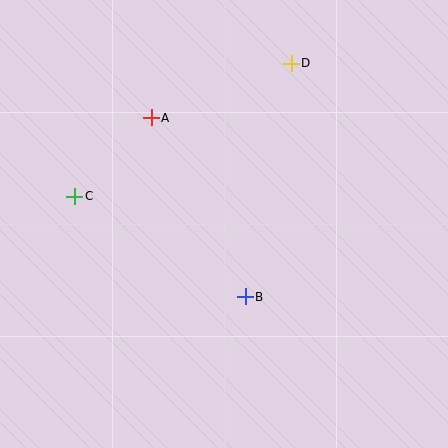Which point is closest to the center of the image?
Point B at (245, 297) is closest to the center.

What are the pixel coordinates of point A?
Point A is at (151, 118).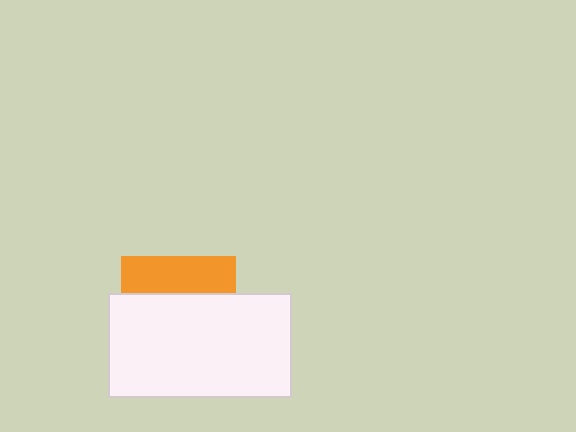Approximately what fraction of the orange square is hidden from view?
Roughly 67% of the orange square is hidden behind the white rectangle.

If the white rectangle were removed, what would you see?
You would see the complete orange square.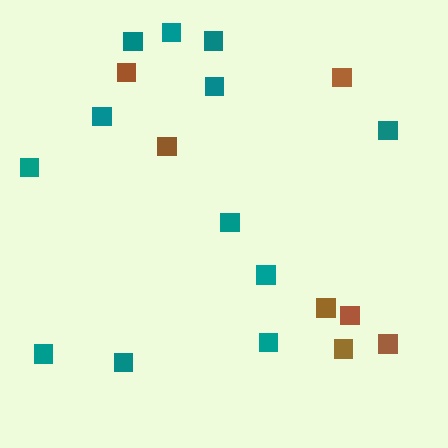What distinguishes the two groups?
There are 2 groups: one group of brown squares (7) and one group of teal squares (12).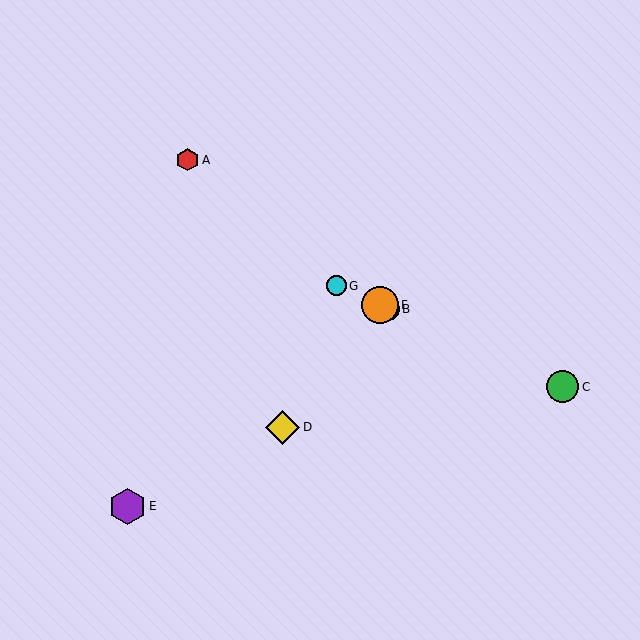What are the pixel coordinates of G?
Object G is at (336, 286).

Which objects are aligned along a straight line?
Objects B, C, F, G are aligned along a straight line.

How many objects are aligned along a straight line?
4 objects (B, C, F, G) are aligned along a straight line.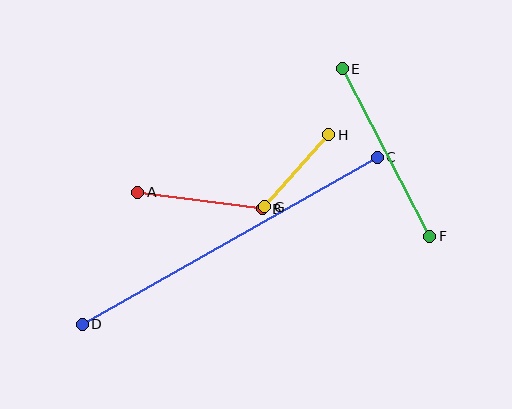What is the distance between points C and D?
The distance is approximately 339 pixels.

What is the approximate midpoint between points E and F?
The midpoint is at approximately (386, 152) pixels.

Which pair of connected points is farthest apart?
Points C and D are farthest apart.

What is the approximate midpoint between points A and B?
The midpoint is at approximately (200, 201) pixels.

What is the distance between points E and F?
The distance is approximately 189 pixels.